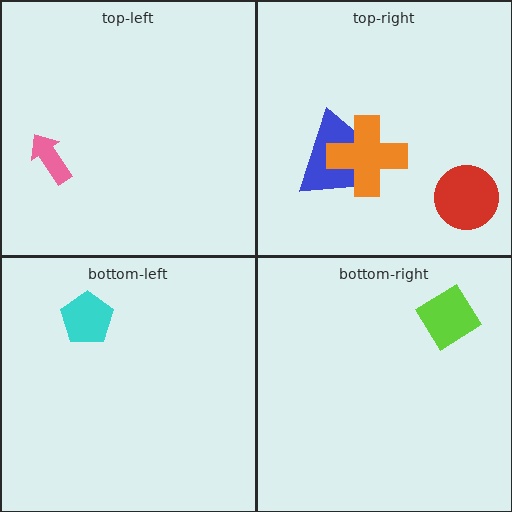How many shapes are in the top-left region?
1.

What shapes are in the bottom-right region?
The lime diamond.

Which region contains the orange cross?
The top-right region.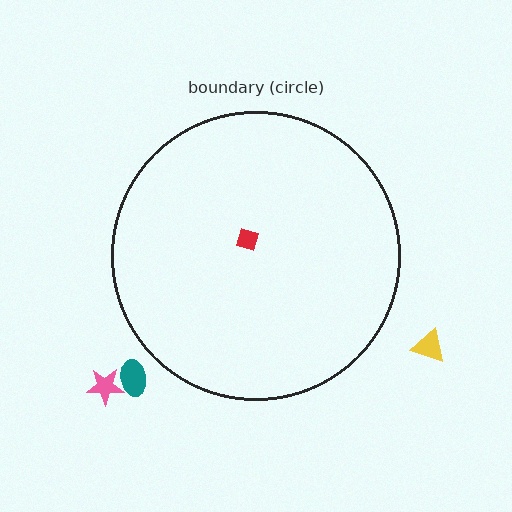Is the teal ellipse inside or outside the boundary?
Outside.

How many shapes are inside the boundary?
1 inside, 3 outside.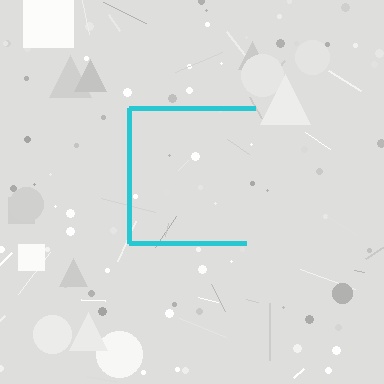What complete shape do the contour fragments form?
The contour fragments form a square.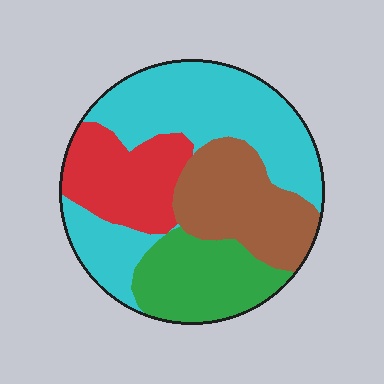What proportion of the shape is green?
Green takes up about one fifth (1/5) of the shape.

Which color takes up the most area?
Cyan, at roughly 40%.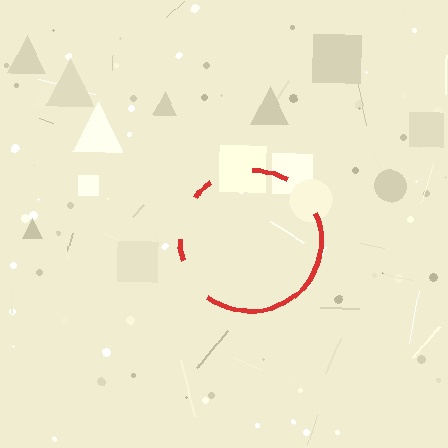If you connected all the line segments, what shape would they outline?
They would outline a circle.